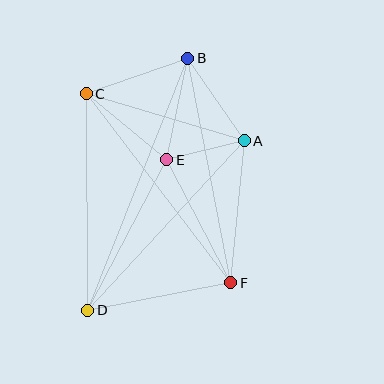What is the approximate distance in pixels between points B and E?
The distance between B and E is approximately 104 pixels.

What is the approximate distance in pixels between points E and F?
The distance between E and F is approximately 139 pixels.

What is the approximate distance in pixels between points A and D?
The distance between A and D is approximately 230 pixels.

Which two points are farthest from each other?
Points B and D are farthest from each other.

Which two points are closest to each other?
Points A and E are closest to each other.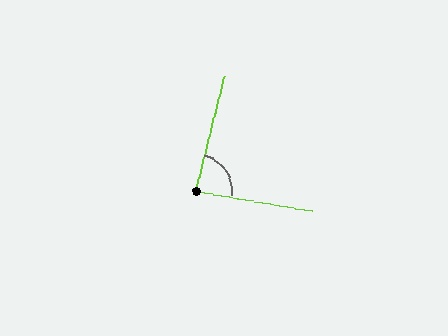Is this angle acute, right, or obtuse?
It is approximately a right angle.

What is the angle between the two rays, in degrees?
Approximately 86 degrees.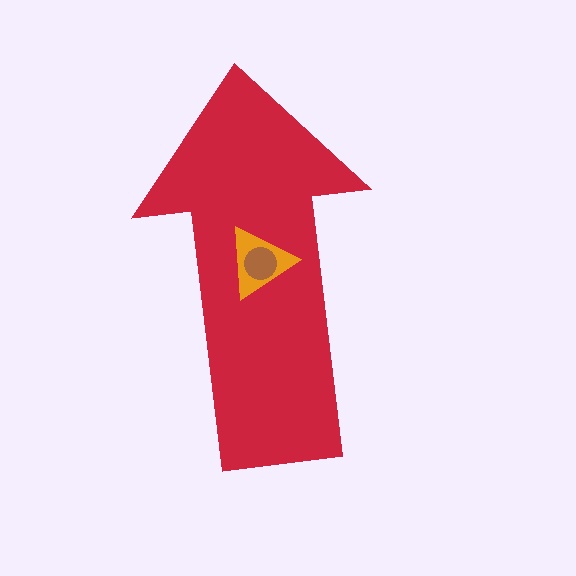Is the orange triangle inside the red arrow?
Yes.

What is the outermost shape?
The red arrow.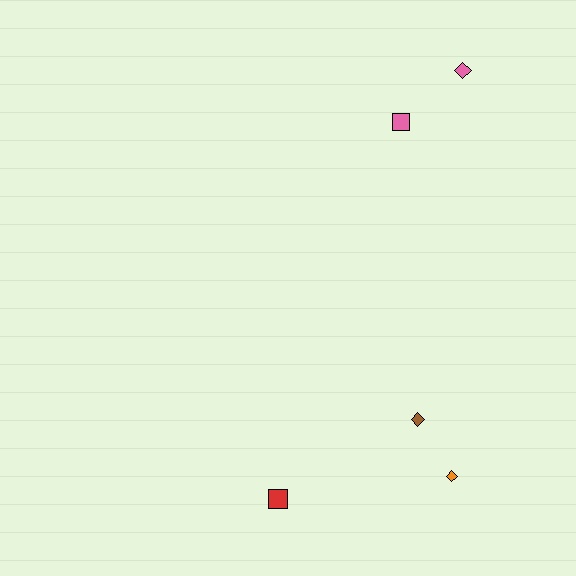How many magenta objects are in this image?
There are no magenta objects.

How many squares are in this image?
There are 2 squares.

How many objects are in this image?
There are 5 objects.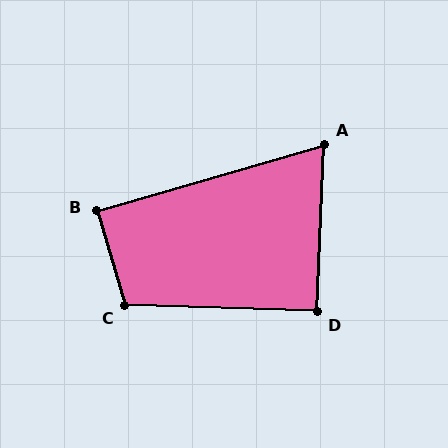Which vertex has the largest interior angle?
C, at approximately 108 degrees.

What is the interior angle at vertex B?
Approximately 90 degrees (approximately right).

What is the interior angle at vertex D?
Approximately 90 degrees (approximately right).